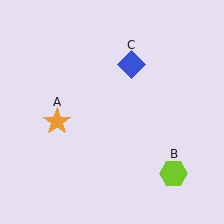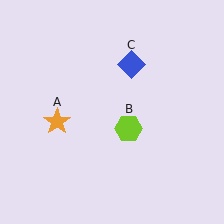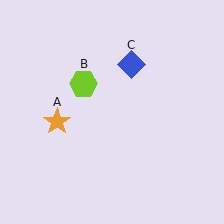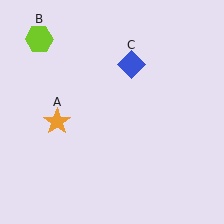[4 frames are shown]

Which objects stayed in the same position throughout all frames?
Orange star (object A) and blue diamond (object C) remained stationary.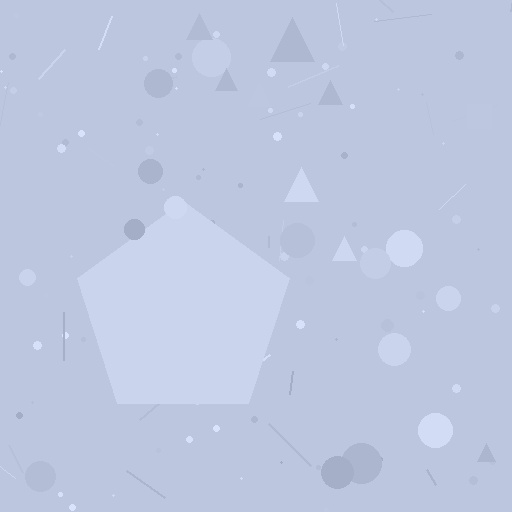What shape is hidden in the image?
A pentagon is hidden in the image.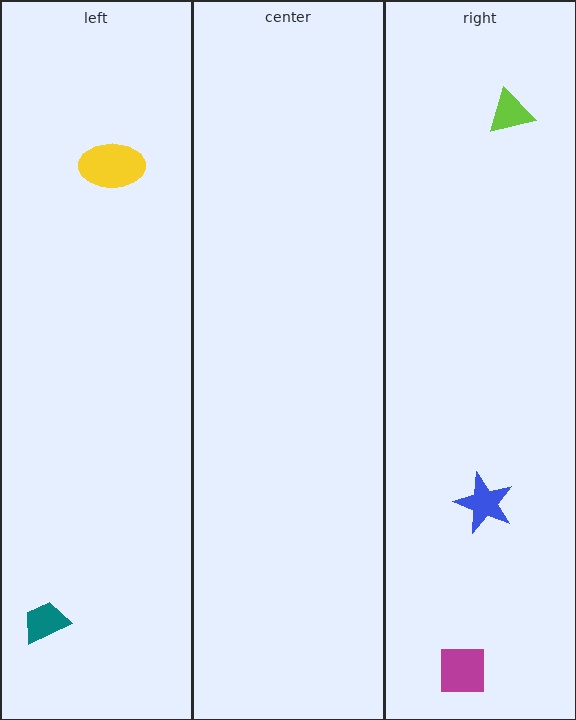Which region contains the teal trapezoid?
The left region.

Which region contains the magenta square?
The right region.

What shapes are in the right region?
The magenta square, the lime triangle, the blue star.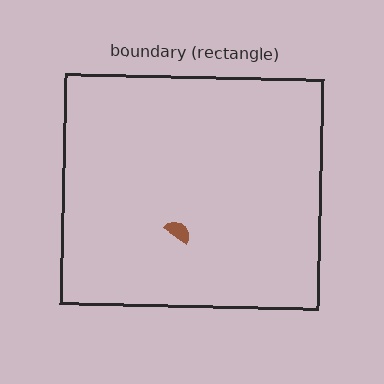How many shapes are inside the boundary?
1 inside, 0 outside.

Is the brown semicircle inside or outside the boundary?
Inside.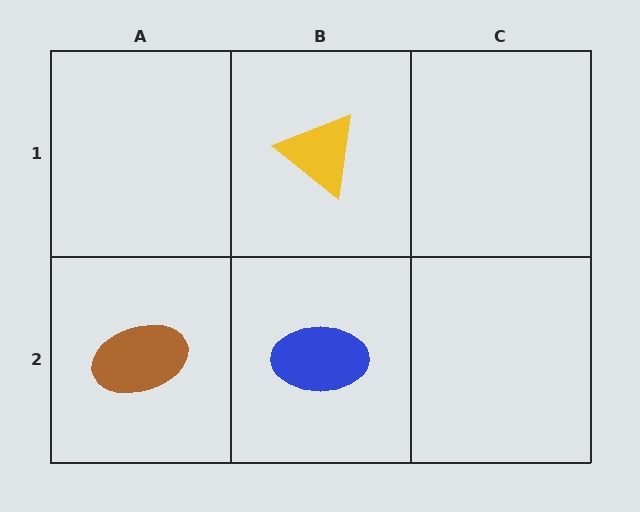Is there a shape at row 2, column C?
No, that cell is empty.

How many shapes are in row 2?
2 shapes.